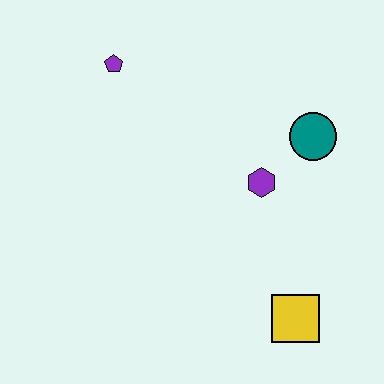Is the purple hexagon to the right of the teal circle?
No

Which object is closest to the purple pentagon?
The purple hexagon is closest to the purple pentagon.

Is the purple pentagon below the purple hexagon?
No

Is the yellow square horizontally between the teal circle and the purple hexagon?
Yes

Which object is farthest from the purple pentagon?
The yellow square is farthest from the purple pentagon.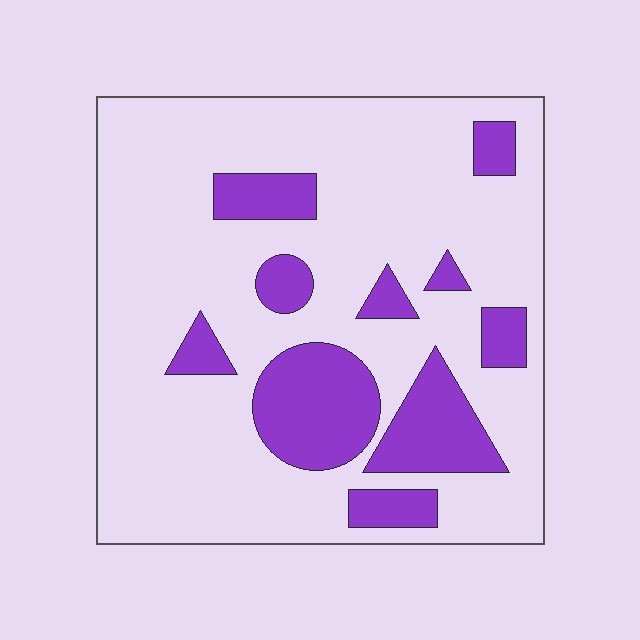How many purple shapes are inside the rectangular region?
10.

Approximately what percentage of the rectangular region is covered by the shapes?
Approximately 20%.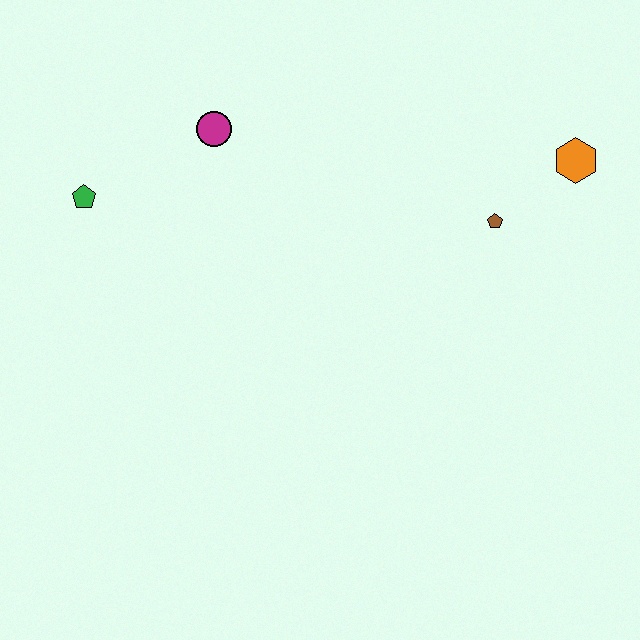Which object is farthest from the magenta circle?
The orange hexagon is farthest from the magenta circle.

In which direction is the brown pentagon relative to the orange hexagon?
The brown pentagon is to the left of the orange hexagon.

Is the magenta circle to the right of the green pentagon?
Yes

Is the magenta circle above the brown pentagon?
Yes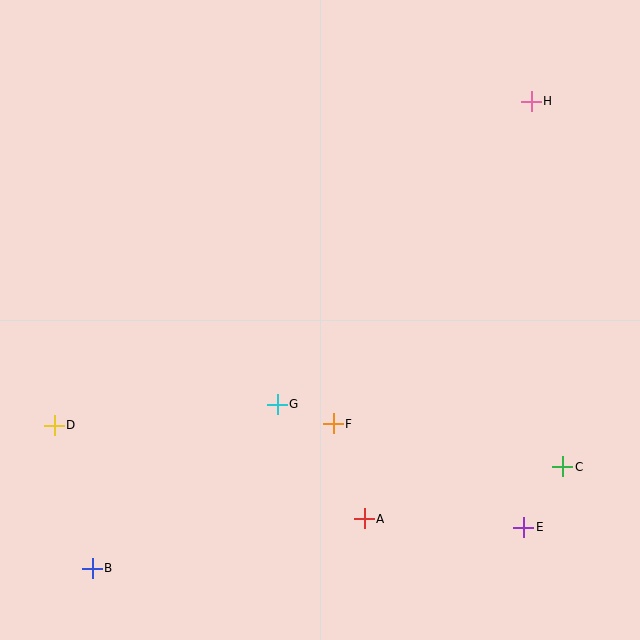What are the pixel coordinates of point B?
Point B is at (92, 568).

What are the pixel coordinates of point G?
Point G is at (277, 404).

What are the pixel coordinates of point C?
Point C is at (563, 467).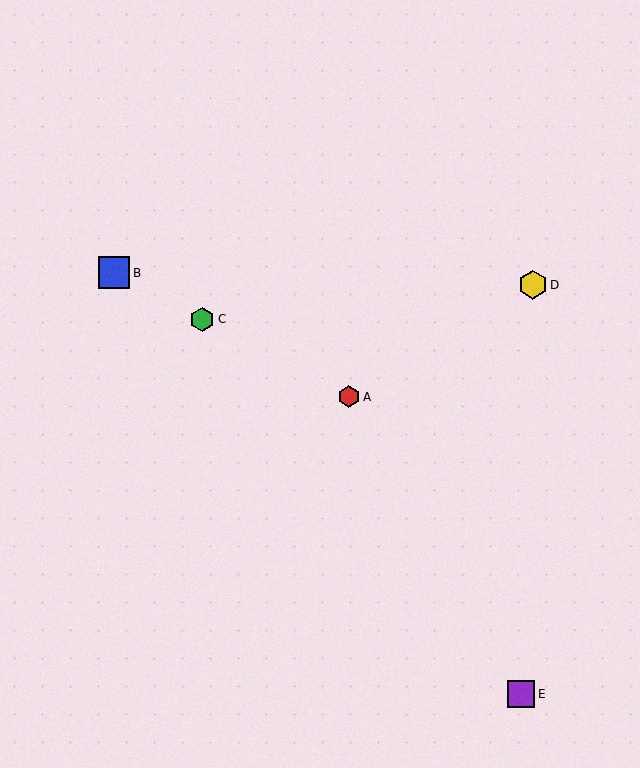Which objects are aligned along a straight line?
Objects A, B, C are aligned along a straight line.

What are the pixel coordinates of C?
Object C is at (202, 319).